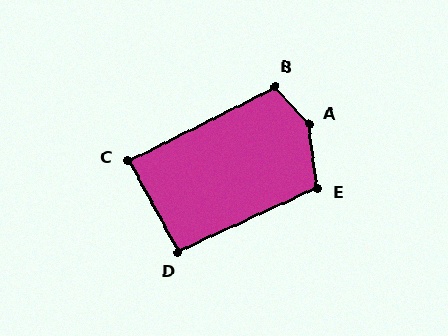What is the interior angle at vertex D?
Approximately 94 degrees (approximately right).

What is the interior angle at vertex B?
Approximately 106 degrees (obtuse).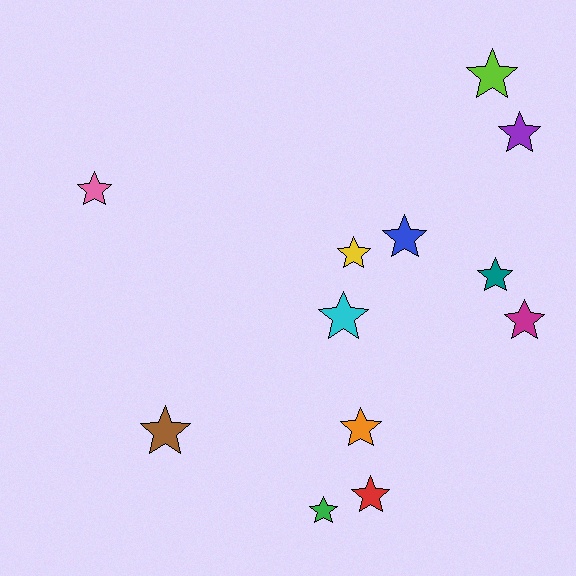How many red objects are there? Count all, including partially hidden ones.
There is 1 red object.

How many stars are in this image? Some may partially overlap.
There are 12 stars.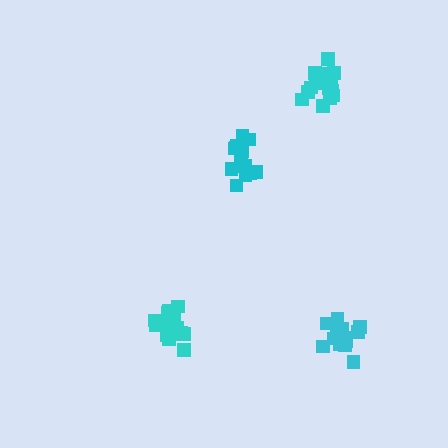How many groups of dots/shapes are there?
There are 4 groups.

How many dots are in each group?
Group 1: 13 dots, Group 2: 17 dots, Group 3: 17 dots, Group 4: 17 dots (64 total).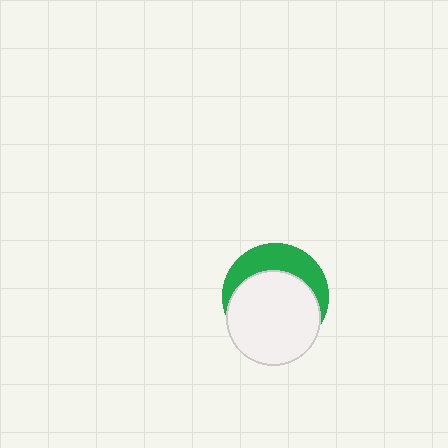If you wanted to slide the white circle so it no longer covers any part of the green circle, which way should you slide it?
Slide it down — that is the most direct way to separate the two shapes.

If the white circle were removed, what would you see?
You would see the complete green circle.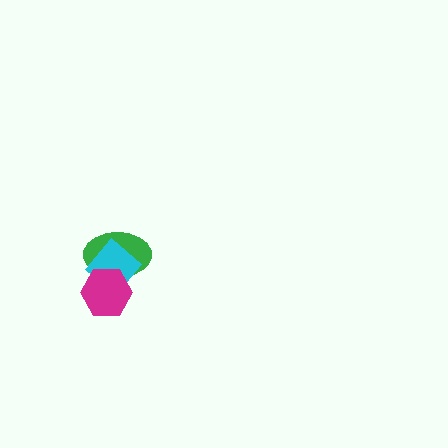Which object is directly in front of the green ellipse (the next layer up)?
The cyan diamond is directly in front of the green ellipse.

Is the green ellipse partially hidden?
Yes, it is partially covered by another shape.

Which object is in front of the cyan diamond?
The magenta hexagon is in front of the cyan diamond.